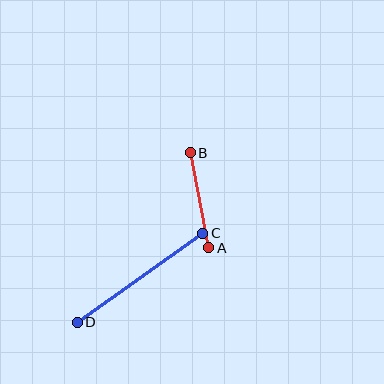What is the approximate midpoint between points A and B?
The midpoint is at approximately (199, 200) pixels.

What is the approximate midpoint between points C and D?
The midpoint is at approximately (140, 278) pixels.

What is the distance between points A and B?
The distance is approximately 97 pixels.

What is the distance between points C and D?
The distance is approximately 154 pixels.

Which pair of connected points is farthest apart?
Points C and D are farthest apart.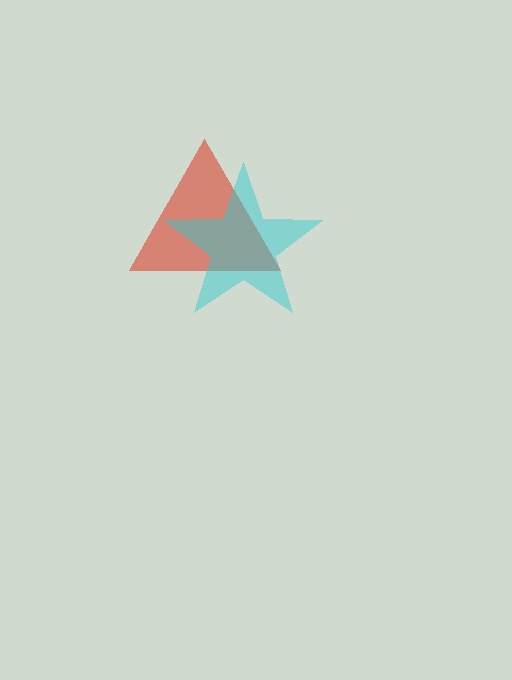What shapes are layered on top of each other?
The layered shapes are: a red triangle, a cyan star.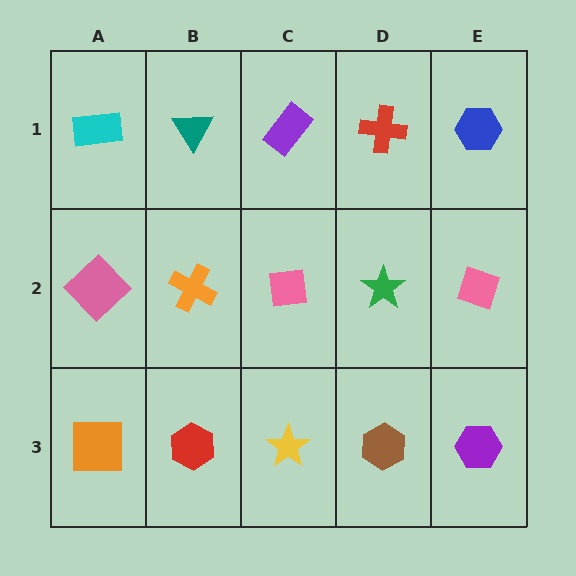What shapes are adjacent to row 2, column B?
A teal triangle (row 1, column B), a red hexagon (row 3, column B), a pink diamond (row 2, column A), a pink square (row 2, column C).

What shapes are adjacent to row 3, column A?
A pink diamond (row 2, column A), a red hexagon (row 3, column B).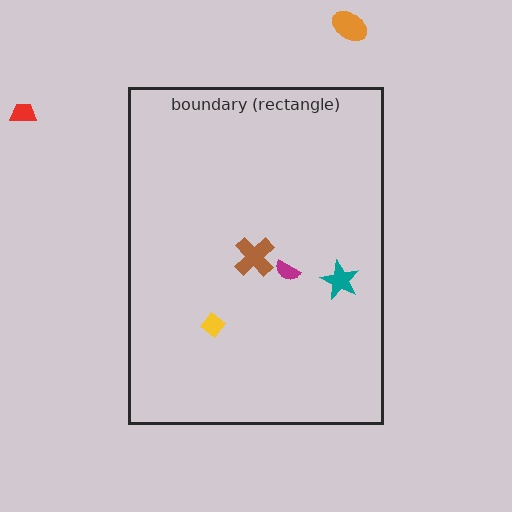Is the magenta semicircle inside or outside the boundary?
Inside.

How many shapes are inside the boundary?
4 inside, 2 outside.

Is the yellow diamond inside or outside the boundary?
Inside.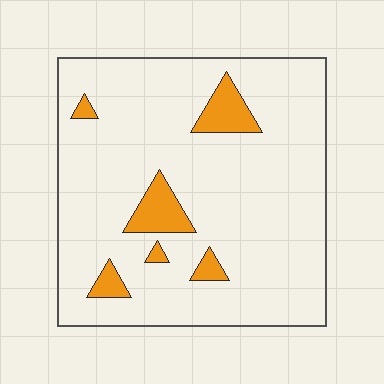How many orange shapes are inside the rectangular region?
6.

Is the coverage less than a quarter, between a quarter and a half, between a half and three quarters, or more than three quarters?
Less than a quarter.